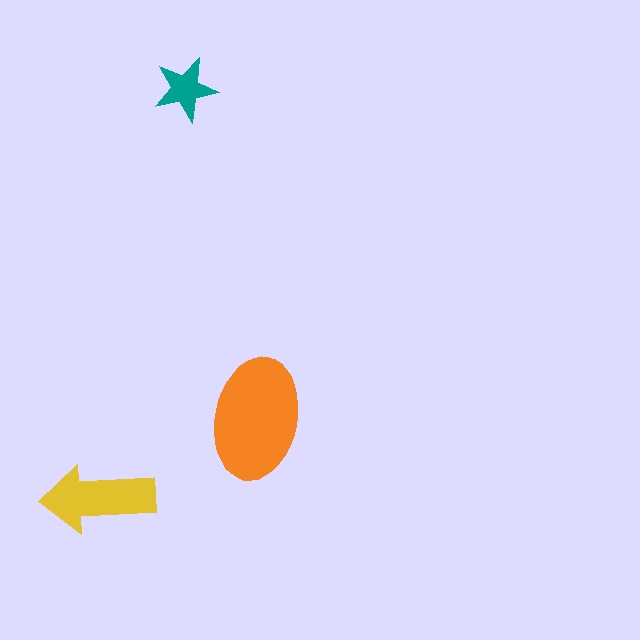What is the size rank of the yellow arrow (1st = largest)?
2nd.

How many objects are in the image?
There are 3 objects in the image.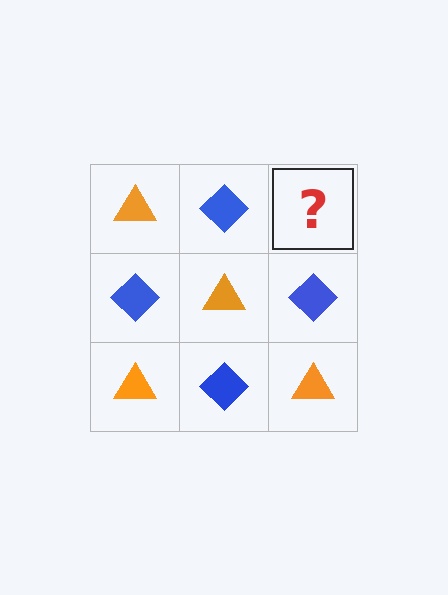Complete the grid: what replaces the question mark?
The question mark should be replaced with an orange triangle.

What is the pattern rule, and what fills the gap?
The rule is that it alternates orange triangle and blue diamond in a checkerboard pattern. The gap should be filled with an orange triangle.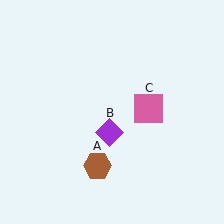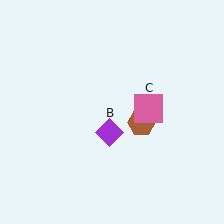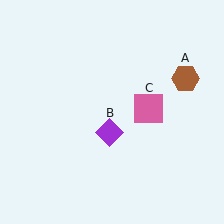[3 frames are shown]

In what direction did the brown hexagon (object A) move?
The brown hexagon (object A) moved up and to the right.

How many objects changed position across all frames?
1 object changed position: brown hexagon (object A).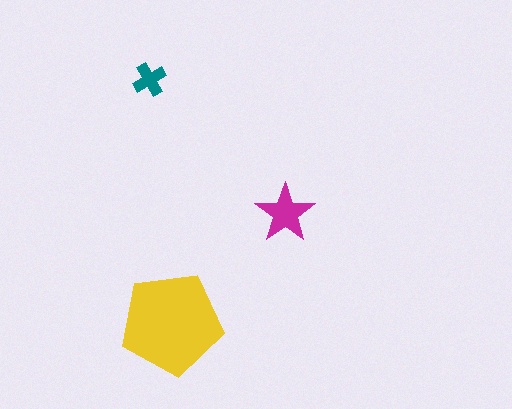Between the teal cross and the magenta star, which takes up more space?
The magenta star.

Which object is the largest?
The yellow pentagon.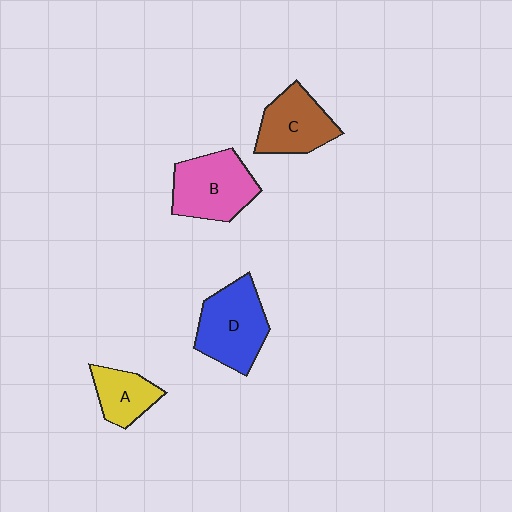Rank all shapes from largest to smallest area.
From largest to smallest: D (blue), B (pink), C (brown), A (yellow).